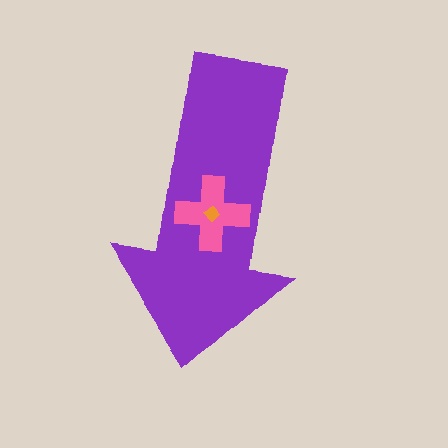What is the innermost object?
The orange diamond.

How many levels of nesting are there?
3.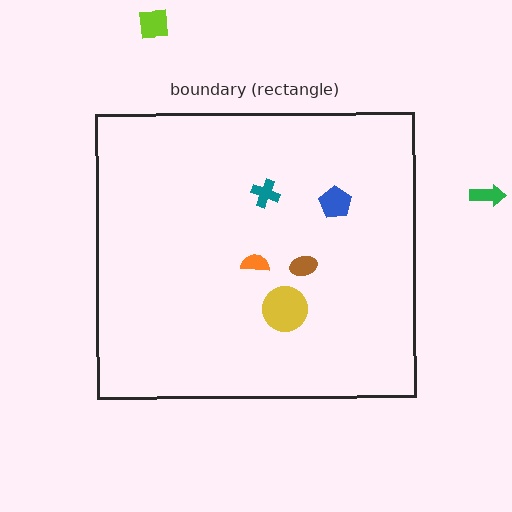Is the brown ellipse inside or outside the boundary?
Inside.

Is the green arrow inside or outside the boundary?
Outside.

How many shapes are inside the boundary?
5 inside, 2 outside.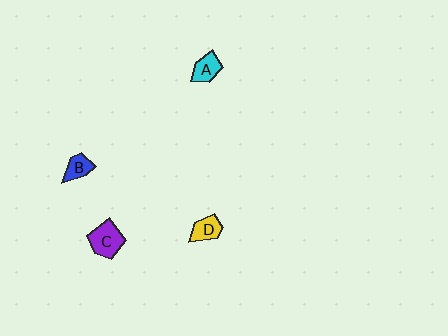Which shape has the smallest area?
Shape B (blue).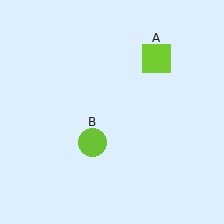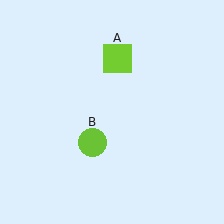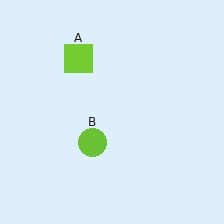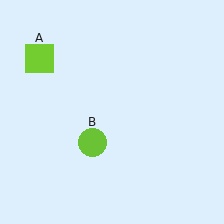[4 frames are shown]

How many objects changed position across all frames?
1 object changed position: lime square (object A).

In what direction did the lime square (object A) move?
The lime square (object A) moved left.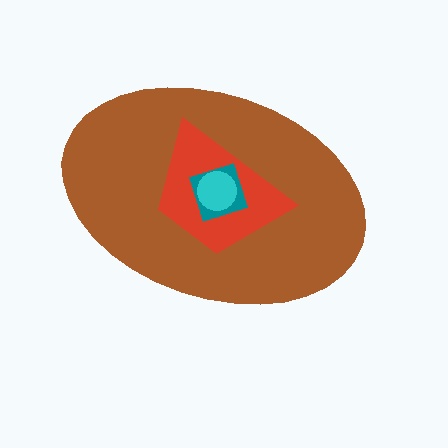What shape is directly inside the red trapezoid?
The teal diamond.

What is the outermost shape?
The brown ellipse.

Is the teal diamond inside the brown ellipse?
Yes.